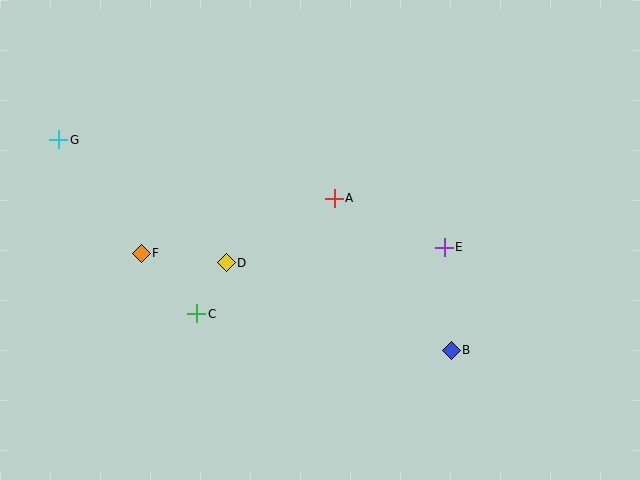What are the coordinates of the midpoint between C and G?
The midpoint between C and G is at (128, 227).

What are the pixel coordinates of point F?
Point F is at (141, 253).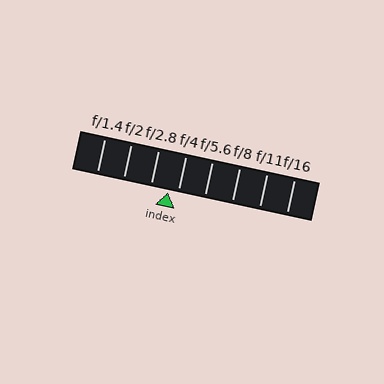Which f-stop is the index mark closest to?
The index mark is closest to f/4.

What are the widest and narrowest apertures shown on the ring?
The widest aperture shown is f/1.4 and the narrowest is f/16.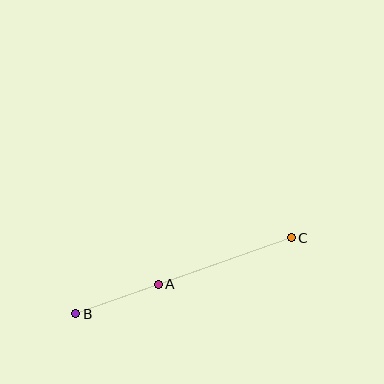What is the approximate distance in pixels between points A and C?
The distance between A and C is approximately 141 pixels.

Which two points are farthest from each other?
Points B and C are farthest from each other.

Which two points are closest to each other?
Points A and B are closest to each other.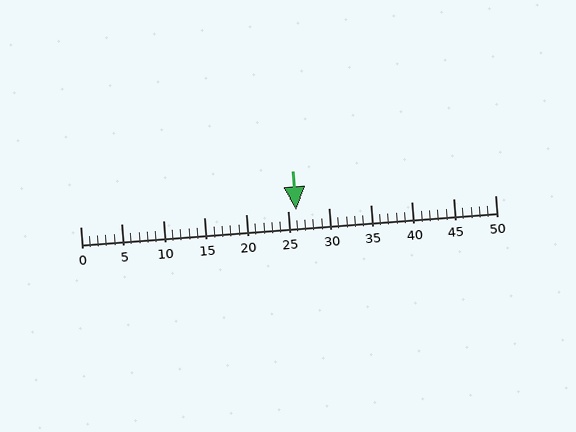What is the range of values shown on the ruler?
The ruler shows values from 0 to 50.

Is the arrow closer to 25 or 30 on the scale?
The arrow is closer to 25.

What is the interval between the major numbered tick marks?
The major tick marks are spaced 5 units apart.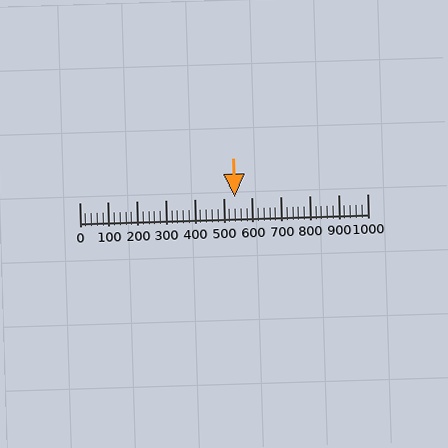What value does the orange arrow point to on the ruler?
The orange arrow points to approximately 540.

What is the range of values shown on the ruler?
The ruler shows values from 0 to 1000.